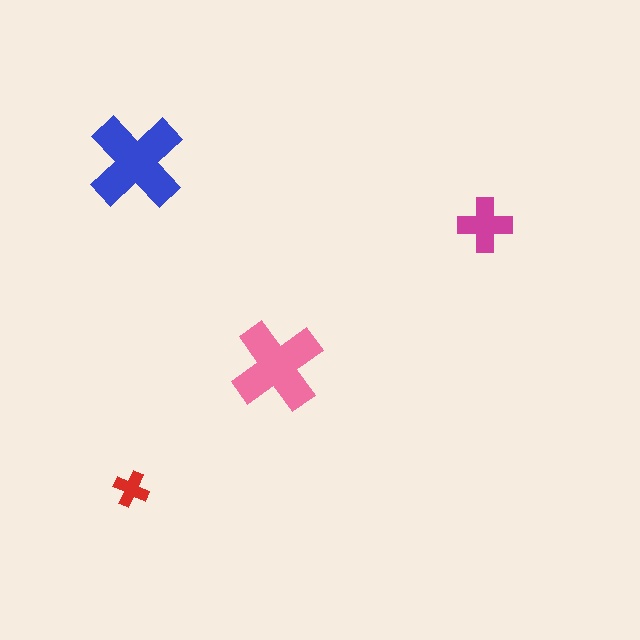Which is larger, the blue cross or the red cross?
The blue one.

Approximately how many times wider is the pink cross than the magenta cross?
About 1.5 times wider.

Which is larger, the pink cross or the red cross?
The pink one.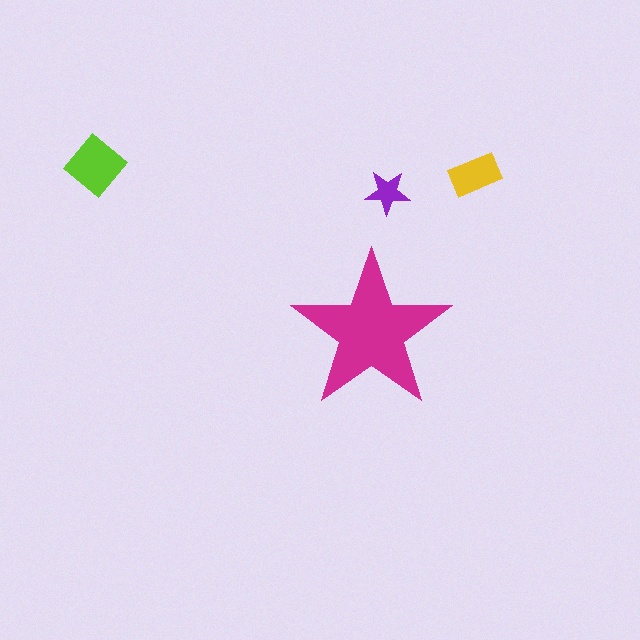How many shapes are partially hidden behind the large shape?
0 shapes are partially hidden.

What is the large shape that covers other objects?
A magenta star.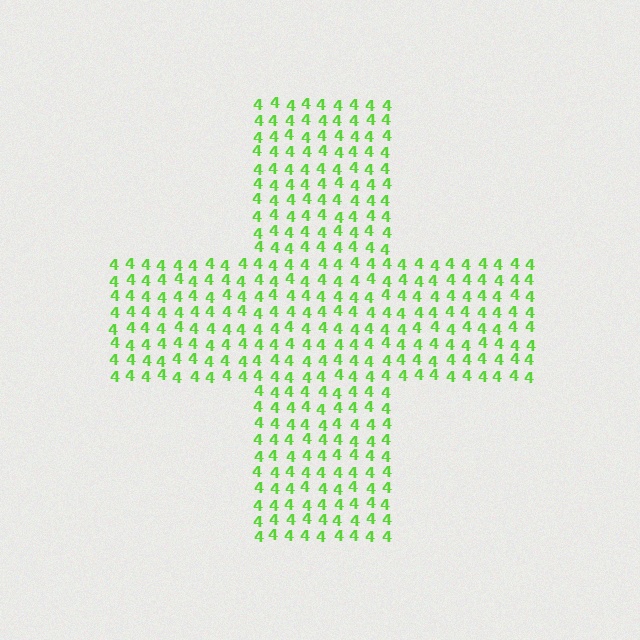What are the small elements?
The small elements are digit 4's.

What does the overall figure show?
The overall figure shows a cross.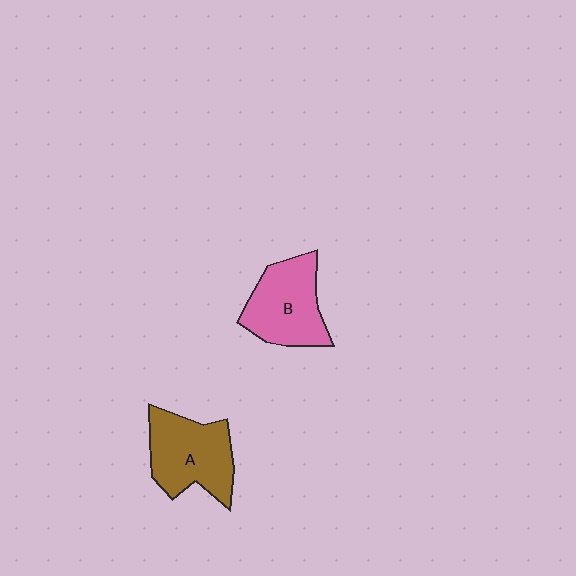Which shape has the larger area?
Shape A (brown).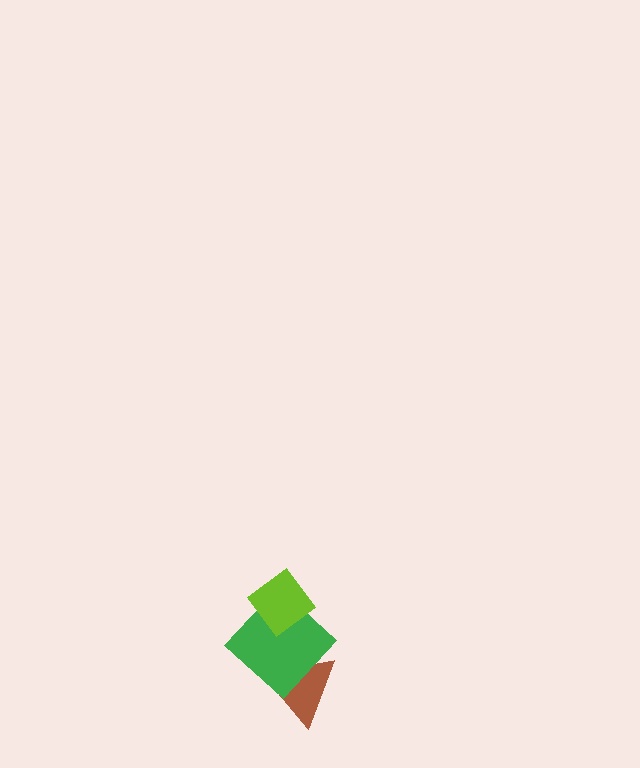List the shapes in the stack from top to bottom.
From top to bottom: the lime diamond, the green diamond, the brown triangle.